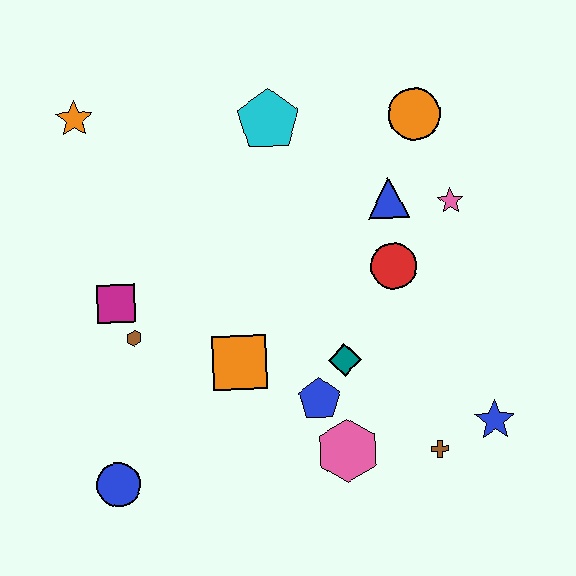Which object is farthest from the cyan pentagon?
The blue circle is farthest from the cyan pentagon.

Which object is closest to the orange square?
The blue pentagon is closest to the orange square.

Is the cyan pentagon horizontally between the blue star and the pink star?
No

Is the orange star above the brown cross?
Yes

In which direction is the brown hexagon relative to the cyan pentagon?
The brown hexagon is below the cyan pentagon.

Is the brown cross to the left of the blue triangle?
No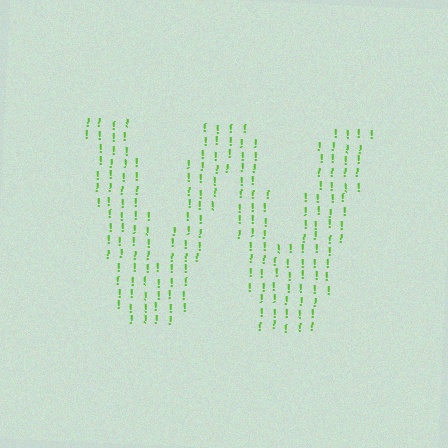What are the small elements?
The small elements are exclamation marks.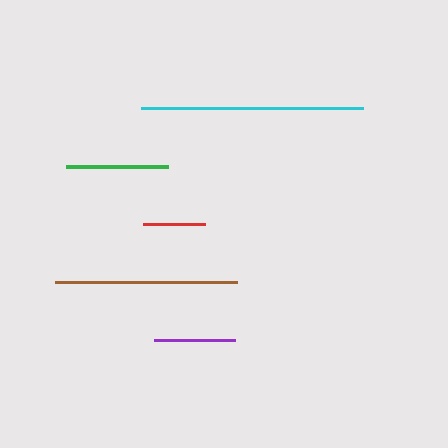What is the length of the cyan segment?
The cyan segment is approximately 222 pixels long.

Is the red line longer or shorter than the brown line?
The brown line is longer than the red line.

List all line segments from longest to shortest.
From longest to shortest: cyan, brown, green, purple, red.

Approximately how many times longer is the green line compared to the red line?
The green line is approximately 1.6 times the length of the red line.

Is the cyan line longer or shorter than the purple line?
The cyan line is longer than the purple line.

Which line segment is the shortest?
The red line is the shortest at approximately 63 pixels.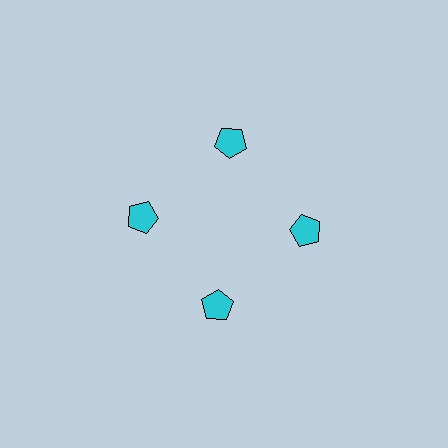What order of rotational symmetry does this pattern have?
This pattern has 4-fold rotational symmetry.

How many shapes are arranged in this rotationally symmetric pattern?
There are 4 shapes, arranged in 4 groups of 1.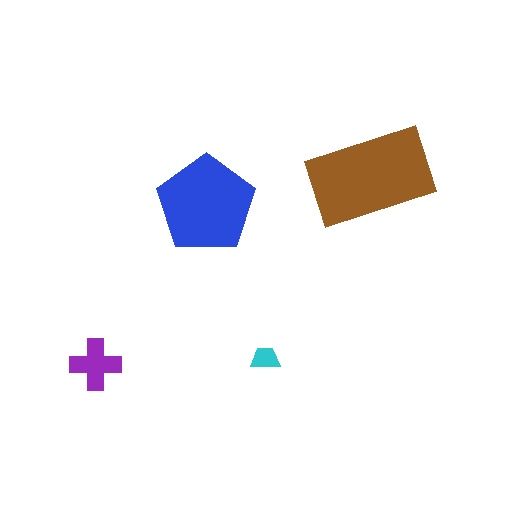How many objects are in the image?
There are 4 objects in the image.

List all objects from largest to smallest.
The brown rectangle, the blue pentagon, the purple cross, the cyan trapezoid.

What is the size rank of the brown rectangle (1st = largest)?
1st.